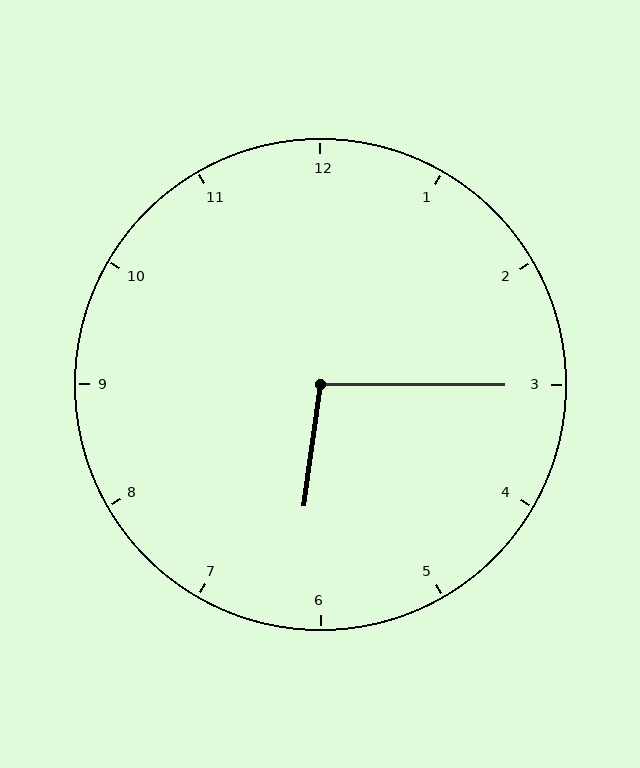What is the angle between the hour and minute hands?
Approximately 98 degrees.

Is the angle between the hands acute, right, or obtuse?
It is obtuse.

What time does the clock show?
6:15.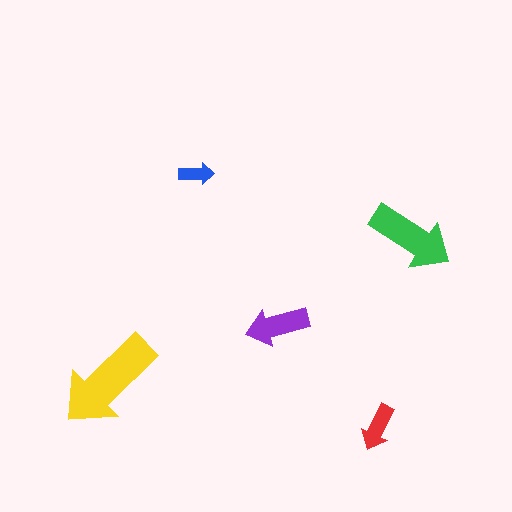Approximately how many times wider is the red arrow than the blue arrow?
About 1.5 times wider.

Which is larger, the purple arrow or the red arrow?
The purple one.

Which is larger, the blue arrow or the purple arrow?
The purple one.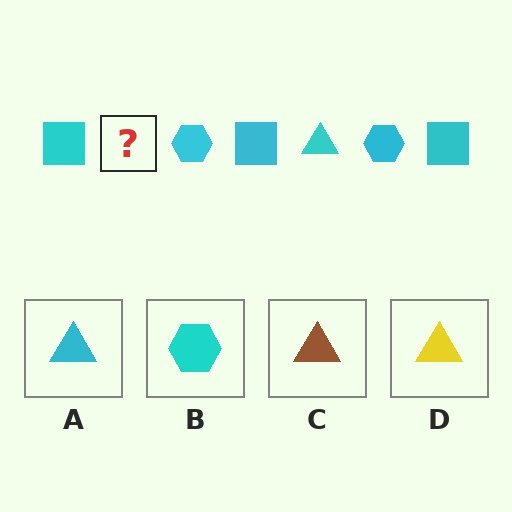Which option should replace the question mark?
Option A.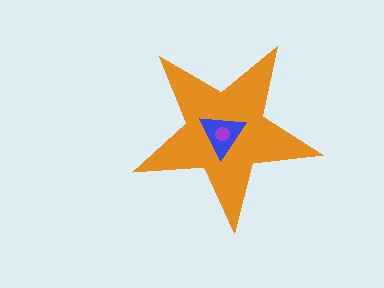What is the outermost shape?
The orange star.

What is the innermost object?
The purple circle.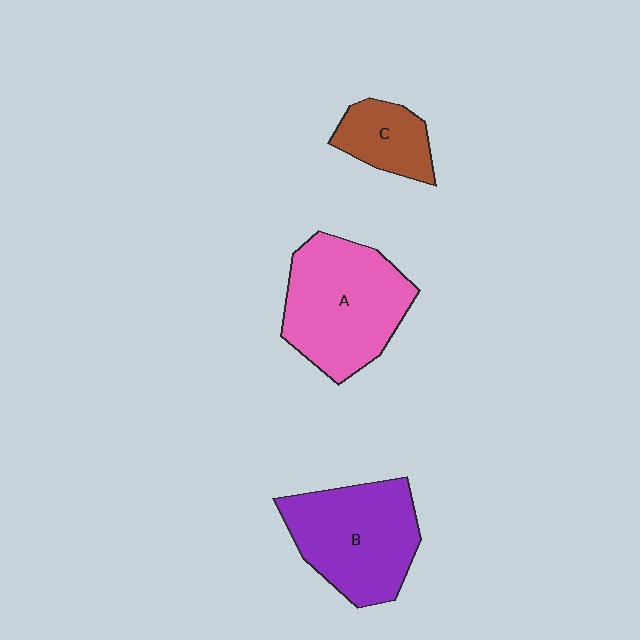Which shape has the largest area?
Shape A (pink).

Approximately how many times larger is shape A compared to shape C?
Approximately 2.3 times.